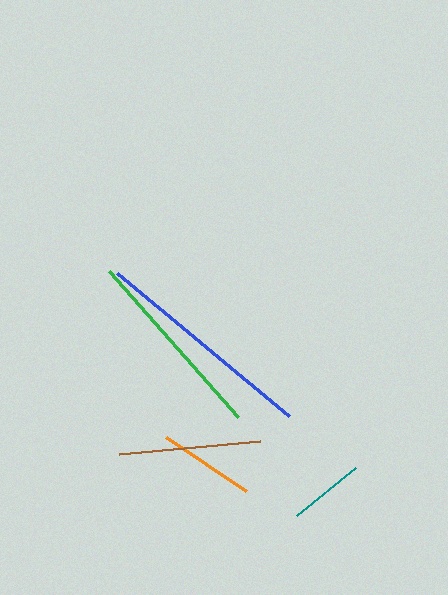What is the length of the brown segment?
The brown segment is approximately 142 pixels long.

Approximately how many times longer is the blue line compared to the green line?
The blue line is approximately 1.1 times the length of the green line.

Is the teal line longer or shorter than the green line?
The green line is longer than the teal line.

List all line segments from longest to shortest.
From longest to shortest: blue, green, brown, orange, teal.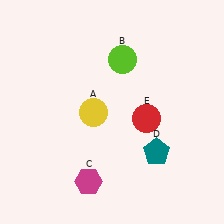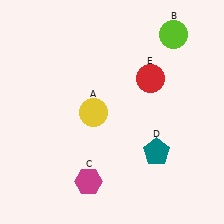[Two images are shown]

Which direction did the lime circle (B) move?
The lime circle (B) moved right.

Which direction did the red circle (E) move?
The red circle (E) moved up.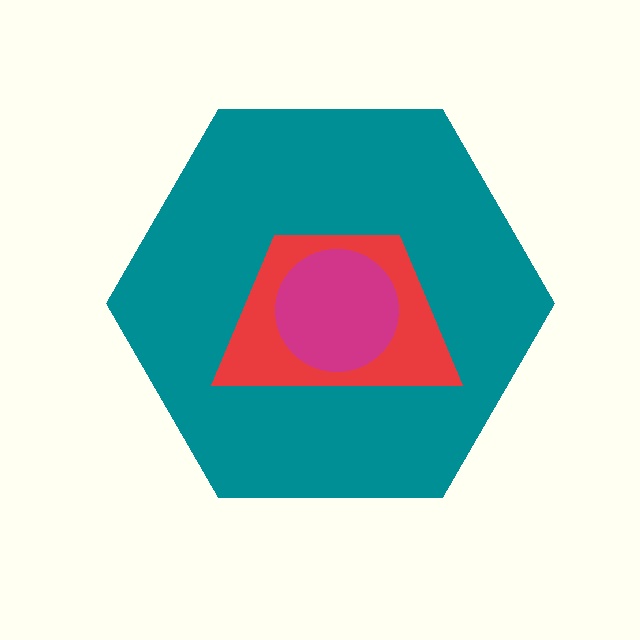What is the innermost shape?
The magenta circle.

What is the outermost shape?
The teal hexagon.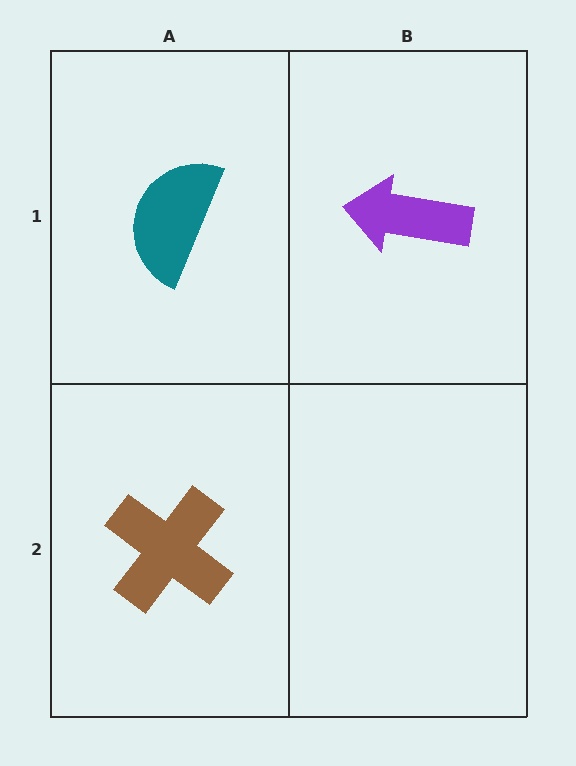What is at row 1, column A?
A teal semicircle.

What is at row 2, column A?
A brown cross.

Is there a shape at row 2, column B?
No, that cell is empty.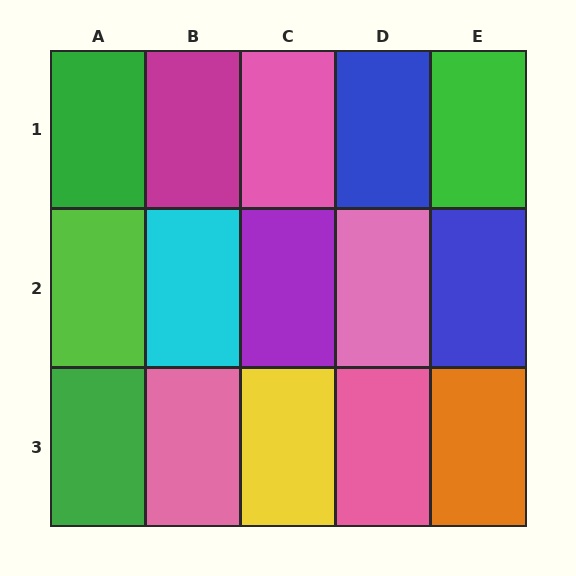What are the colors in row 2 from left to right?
Lime, cyan, purple, pink, blue.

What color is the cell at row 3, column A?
Green.